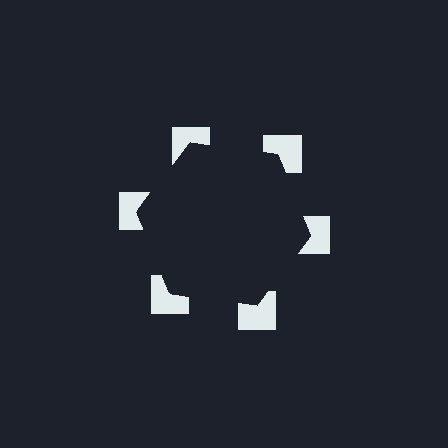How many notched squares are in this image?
There are 6 — one at each vertex of the illusory hexagon.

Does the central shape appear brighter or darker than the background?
It typically appears slightly darker than the background, even though no actual brightness change is drawn.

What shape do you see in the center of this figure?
An illusory hexagon — its edges are inferred from the aligned wedge cuts in the notched squares, not physically drawn.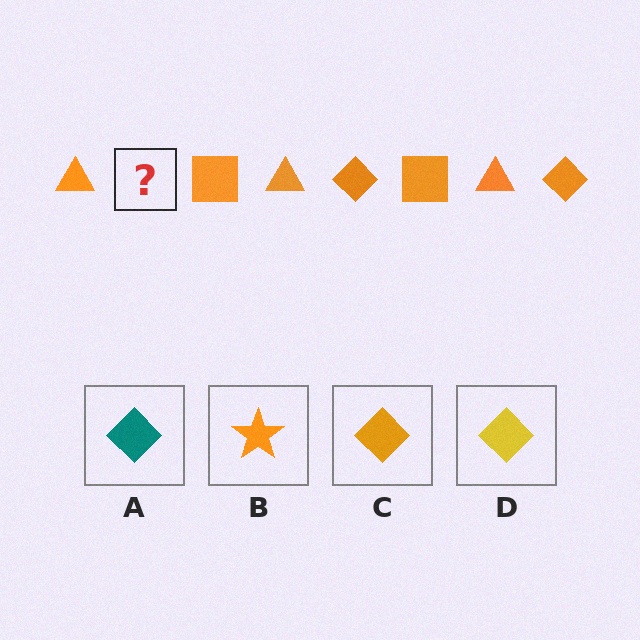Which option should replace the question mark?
Option C.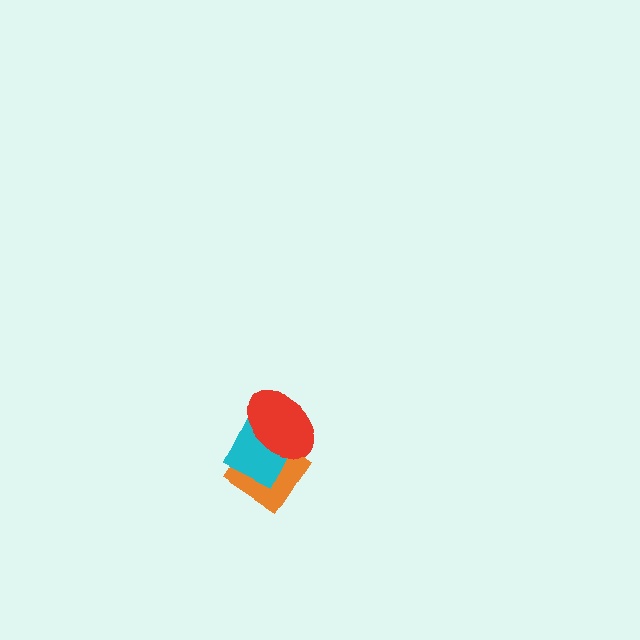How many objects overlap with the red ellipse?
2 objects overlap with the red ellipse.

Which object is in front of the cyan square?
The red ellipse is in front of the cyan square.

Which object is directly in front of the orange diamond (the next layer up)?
The cyan square is directly in front of the orange diamond.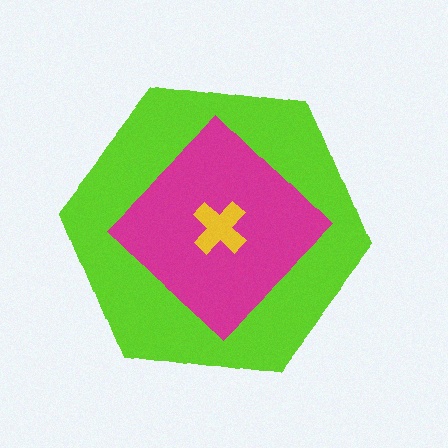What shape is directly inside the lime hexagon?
The magenta diamond.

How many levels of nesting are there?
3.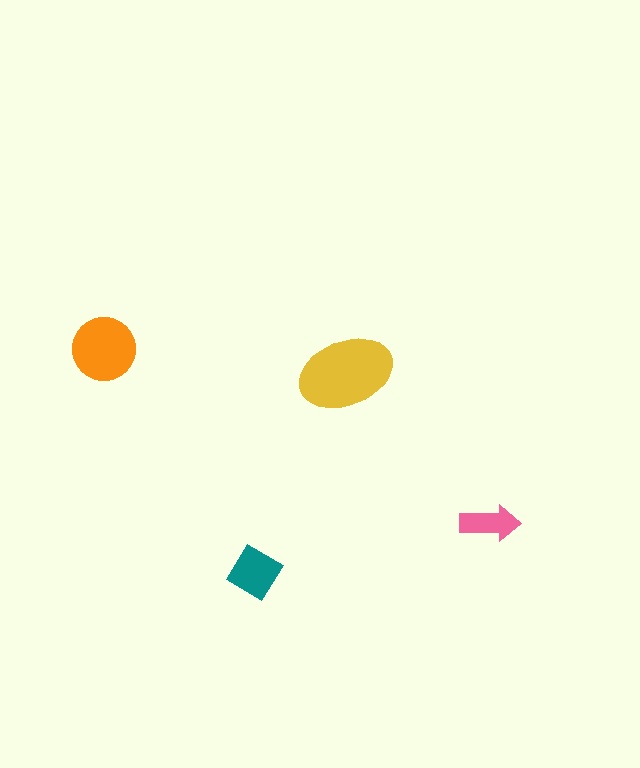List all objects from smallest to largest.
The pink arrow, the teal diamond, the orange circle, the yellow ellipse.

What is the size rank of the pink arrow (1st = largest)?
4th.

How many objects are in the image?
There are 4 objects in the image.